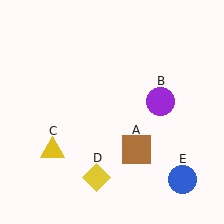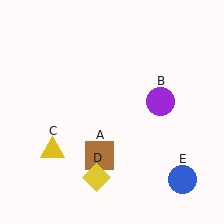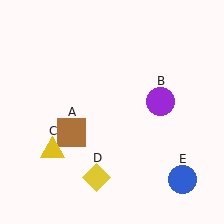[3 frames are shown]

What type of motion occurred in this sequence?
The brown square (object A) rotated clockwise around the center of the scene.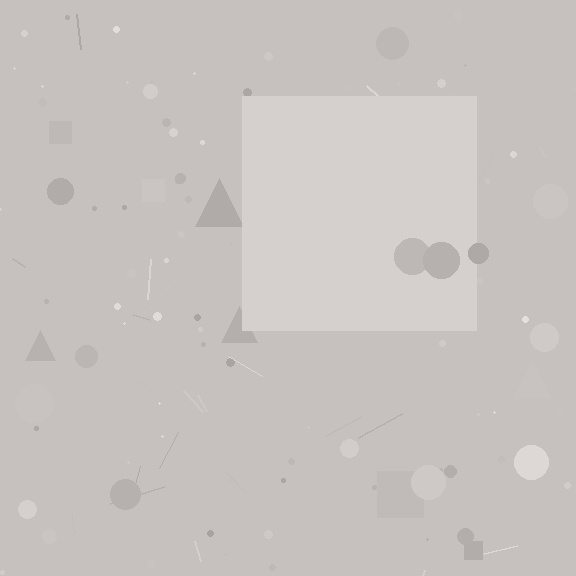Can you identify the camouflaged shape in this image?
The camouflaged shape is a square.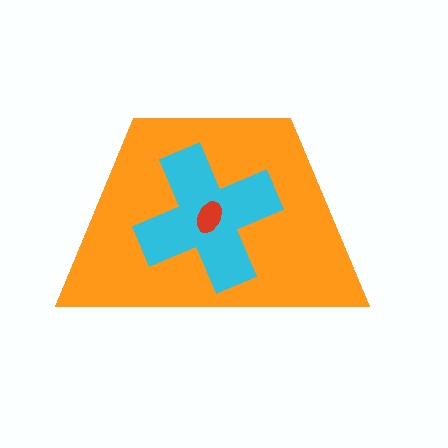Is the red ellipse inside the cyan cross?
Yes.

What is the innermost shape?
The red ellipse.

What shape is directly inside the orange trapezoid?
The cyan cross.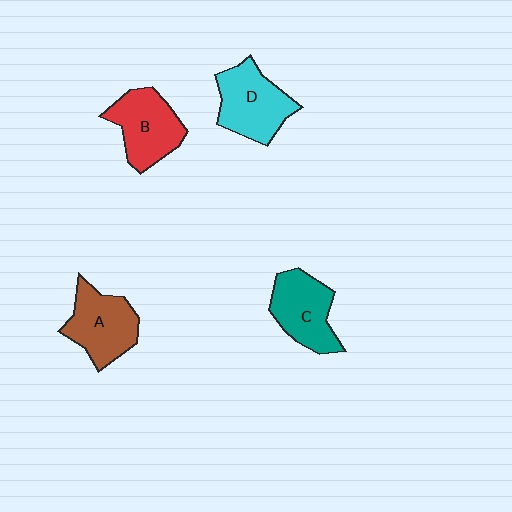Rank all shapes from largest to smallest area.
From largest to smallest: D (cyan), A (brown), B (red), C (teal).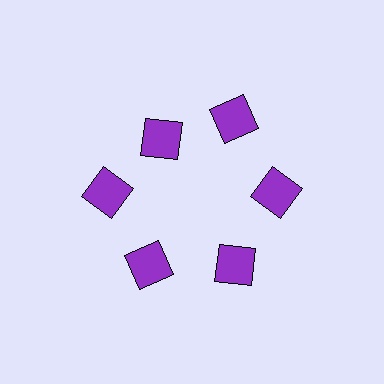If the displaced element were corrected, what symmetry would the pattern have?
It would have 6-fold rotational symmetry — the pattern would map onto itself every 60 degrees.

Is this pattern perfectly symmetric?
No. The 6 purple squares are arranged in a ring, but one element near the 11 o'clock position is pulled inward toward the center, breaking the 6-fold rotational symmetry.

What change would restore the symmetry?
The symmetry would be restored by moving it outward, back onto the ring so that all 6 squares sit at equal angles and equal distance from the center.